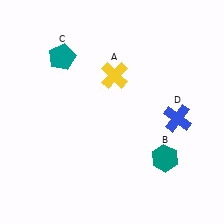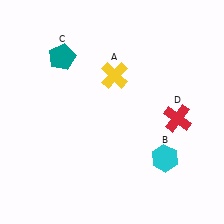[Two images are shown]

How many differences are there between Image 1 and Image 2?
There are 2 differences between the two images.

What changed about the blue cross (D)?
In Image 1, D is blue. In Image 2, it changed to red.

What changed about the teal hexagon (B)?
In Image 1, B is teal. In Image 2, it changed to cyan.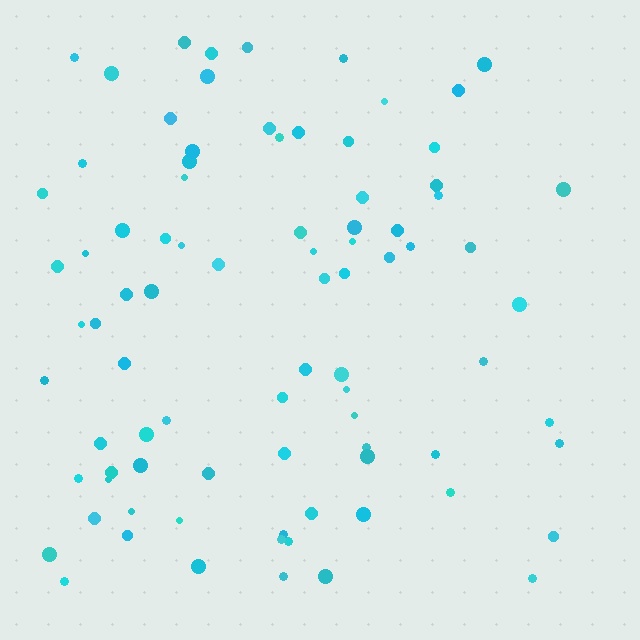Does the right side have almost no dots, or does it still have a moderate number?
Still a moderate number, just noticeably fewer than the left.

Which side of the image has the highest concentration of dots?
The left.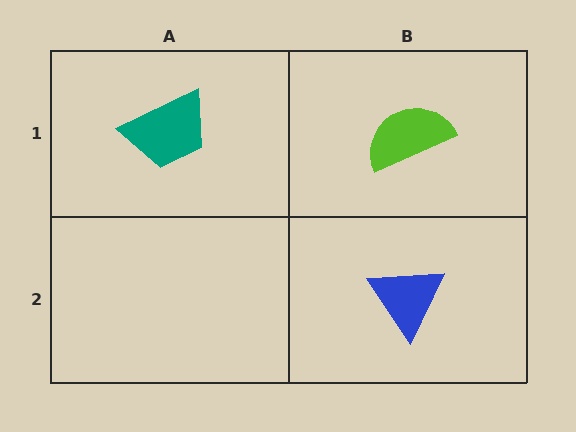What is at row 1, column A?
A teal trapezoid.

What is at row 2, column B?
A blue triangle.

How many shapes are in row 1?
2 shapes.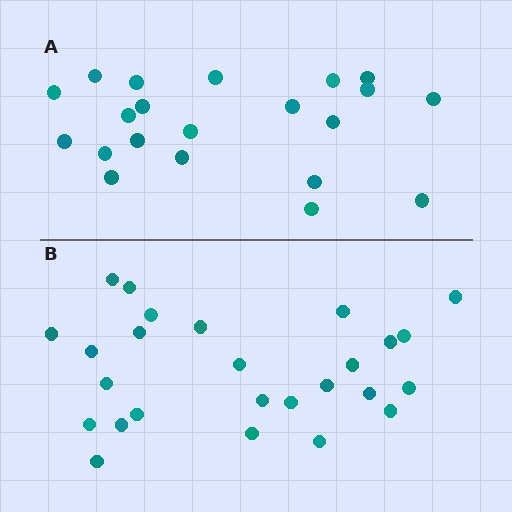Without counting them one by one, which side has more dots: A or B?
Region B (the bottom region) has more dots.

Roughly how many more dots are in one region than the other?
Region B has about 5 more dots than region A.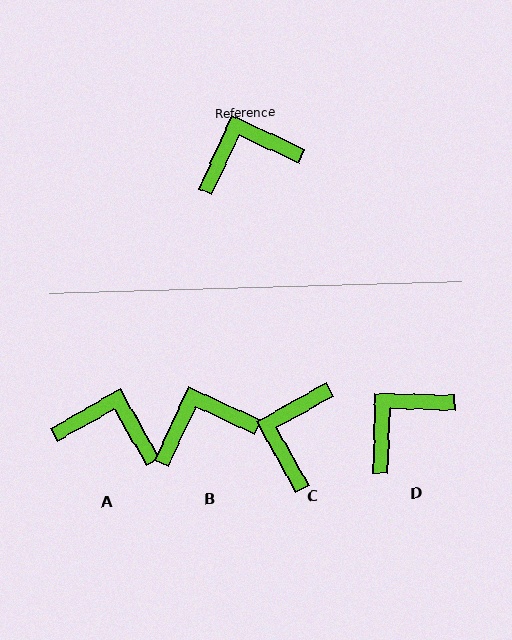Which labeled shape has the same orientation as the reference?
B.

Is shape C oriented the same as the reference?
No, it is off by about 54 degrees.